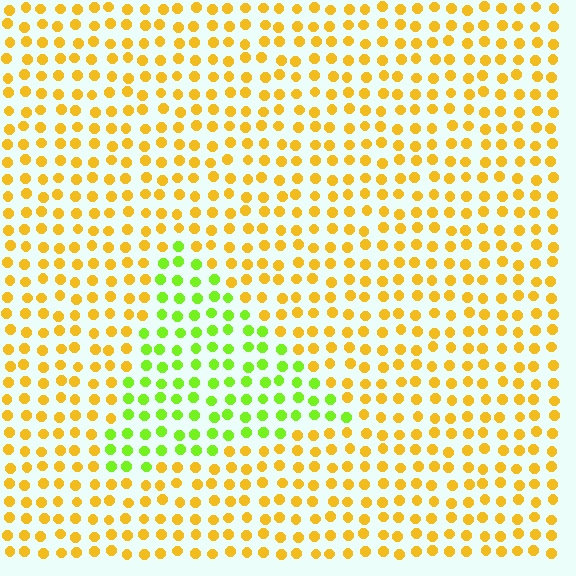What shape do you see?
I see a triangle.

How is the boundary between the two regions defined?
The boundary is defined purely by a slight shift in hue (about 51 degrees). Spacing, size, and orientation are identical on both sides.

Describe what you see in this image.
The image is filled with small yellow elements in a uniform arrangement. A triangle-shaped region is visible where the elements are tinted to a slightly different hue, forming a subtle color boundary.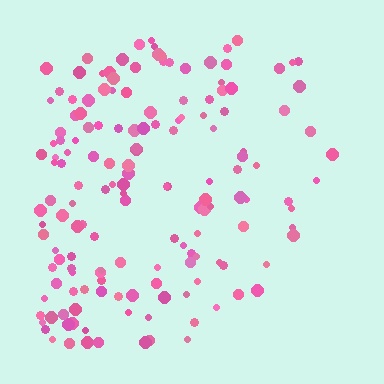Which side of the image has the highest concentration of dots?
The left.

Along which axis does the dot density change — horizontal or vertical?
Horizontal.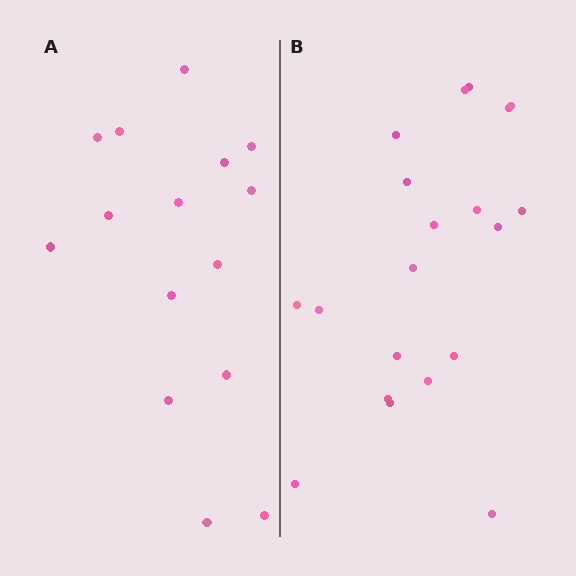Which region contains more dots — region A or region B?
Region B (the right region) has more dots.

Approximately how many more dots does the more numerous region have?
Region B has about 5 more dots than region A.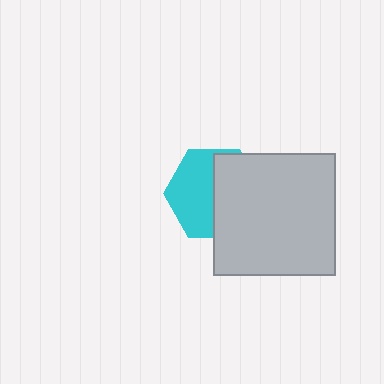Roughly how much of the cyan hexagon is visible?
About half of it is visible (roughly 51%).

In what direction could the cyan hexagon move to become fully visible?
The cyan hexagon could move left. That would shift it out from behind the light gray square entirely.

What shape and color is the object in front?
The object in front is a light gray square.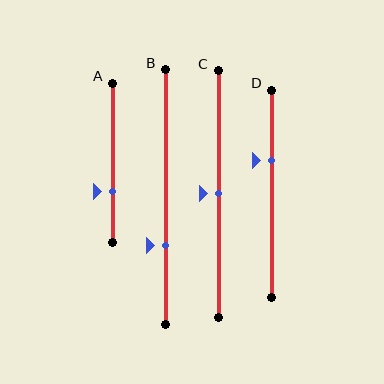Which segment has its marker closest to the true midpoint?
Segment C has its marker closest to the true midpoint.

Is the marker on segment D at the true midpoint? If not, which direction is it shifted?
No, the marker on segment D is shifted upward by about 16% of the segment length.